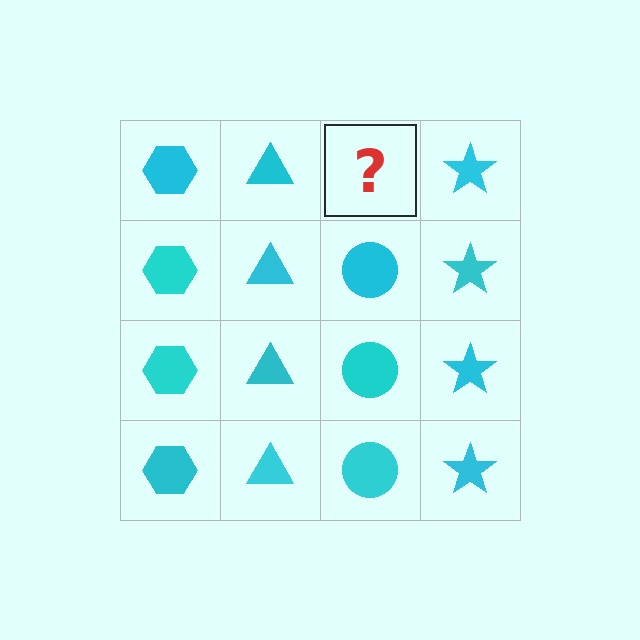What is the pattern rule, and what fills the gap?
The rule is that each column has a consistent shape. The gap should be filled with a cyan circle.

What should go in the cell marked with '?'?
The missing cell should contain a cyan circle.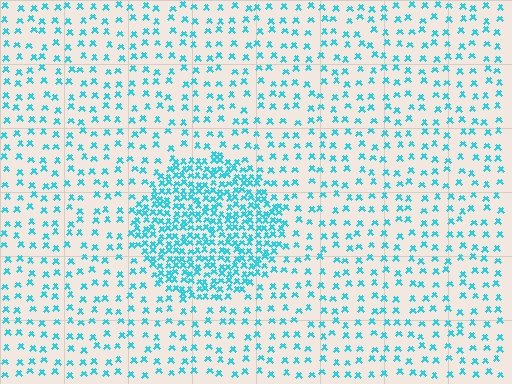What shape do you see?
I see a circle.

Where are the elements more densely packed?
The elements are more densely packed inside the circle boundary.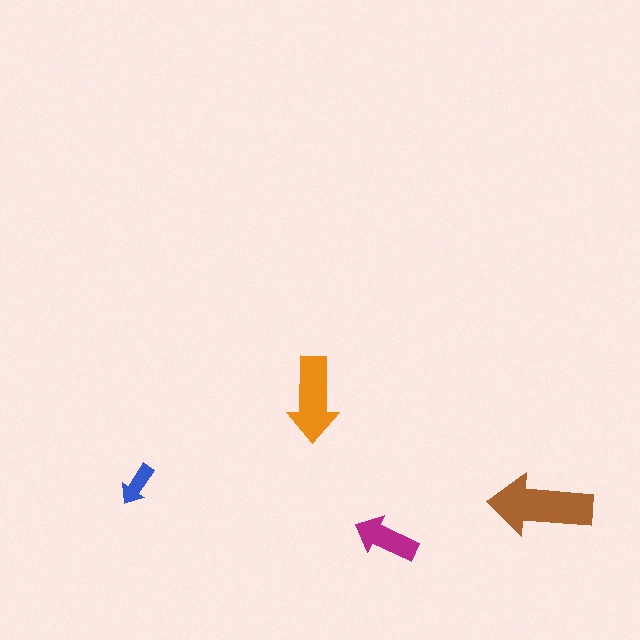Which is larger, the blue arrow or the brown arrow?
The brown one.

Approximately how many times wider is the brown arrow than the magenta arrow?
About 1.5 times wider.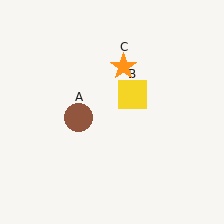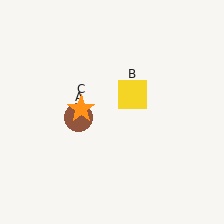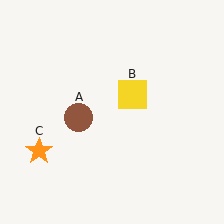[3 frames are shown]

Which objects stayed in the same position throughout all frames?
Brown circle (object A) and yellow square (object B) remained stationary.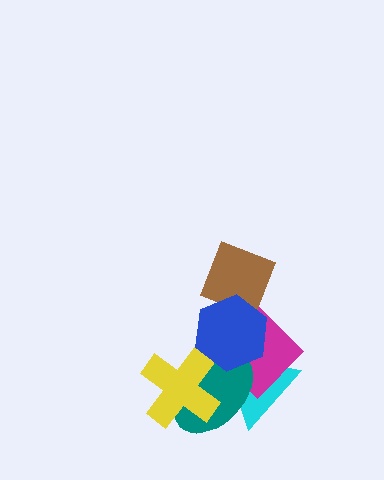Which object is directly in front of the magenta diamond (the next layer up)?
The teal ellipse is directly in front of the magenta diamond.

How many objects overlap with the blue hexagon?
4 objects overlap with the blue hexagon.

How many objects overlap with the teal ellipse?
4 objects overlap with the teal ellipse.